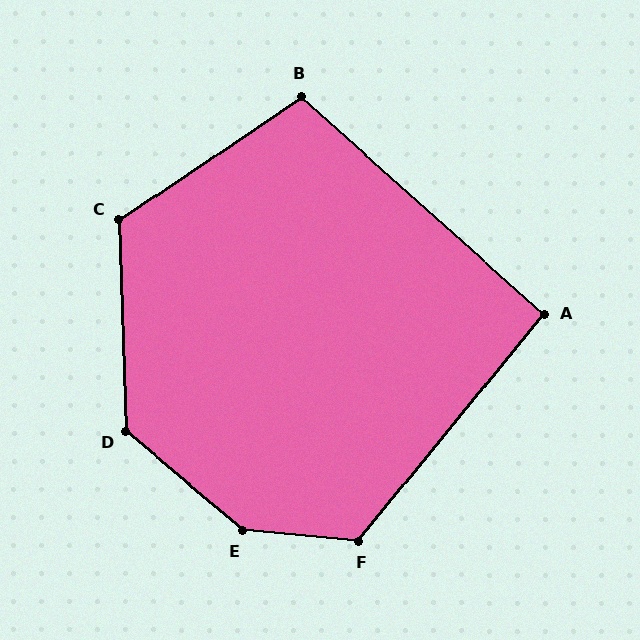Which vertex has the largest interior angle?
E, at approximately 145 degrees.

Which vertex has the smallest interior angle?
A, at approximately 93 degrees.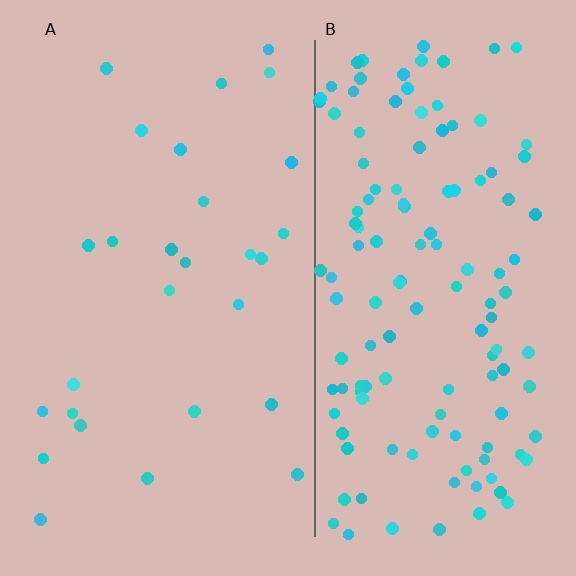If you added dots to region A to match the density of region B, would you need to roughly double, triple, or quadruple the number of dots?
Approximately quadruple.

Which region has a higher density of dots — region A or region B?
B (the right).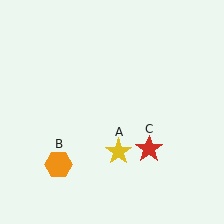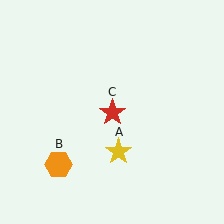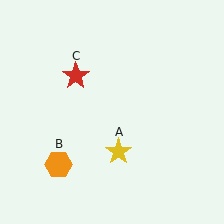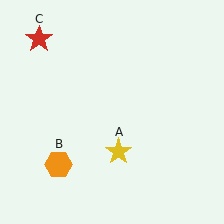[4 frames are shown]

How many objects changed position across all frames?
1 object changed position: red star (object C).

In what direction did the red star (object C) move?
The red star (object C) moved up and to the left.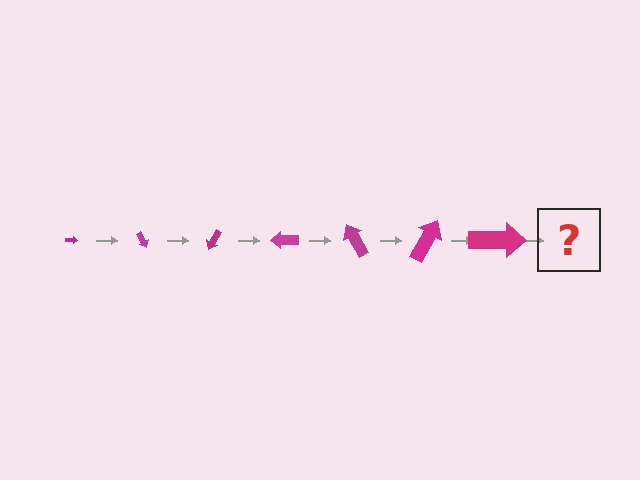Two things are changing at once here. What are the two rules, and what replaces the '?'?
The two rules are that the arrow grows larger each step and it rotates 60 degrees each step. The '?' should be an arrow, larger than the previous one and rotated 420 degrees from the start.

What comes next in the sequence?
The next element should be an arrow, larger than the previous one and rotated 420 degrees from the start.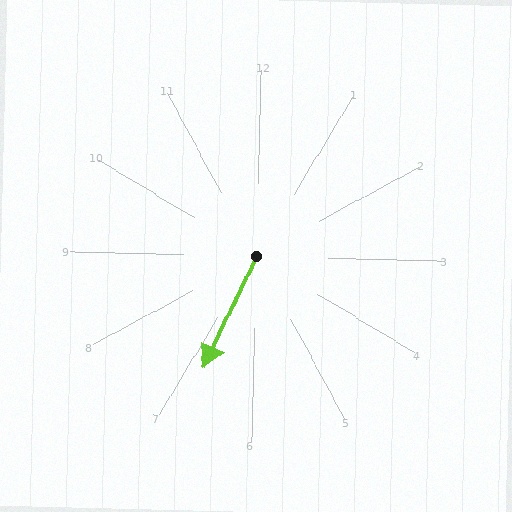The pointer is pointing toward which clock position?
Roughly 7 o'clock.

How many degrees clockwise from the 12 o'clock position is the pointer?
Approximately 204 degrees.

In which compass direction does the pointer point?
Southwest.